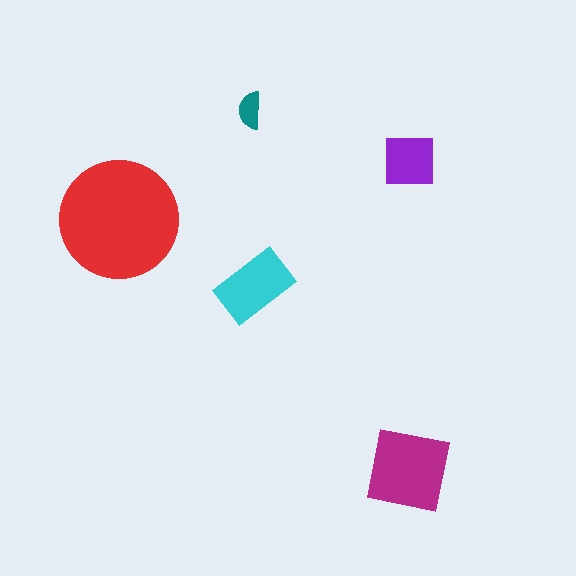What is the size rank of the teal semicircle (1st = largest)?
5th.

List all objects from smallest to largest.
The teal semicircle, the purple square, the cyan rectangle, the magenta square, the red circle.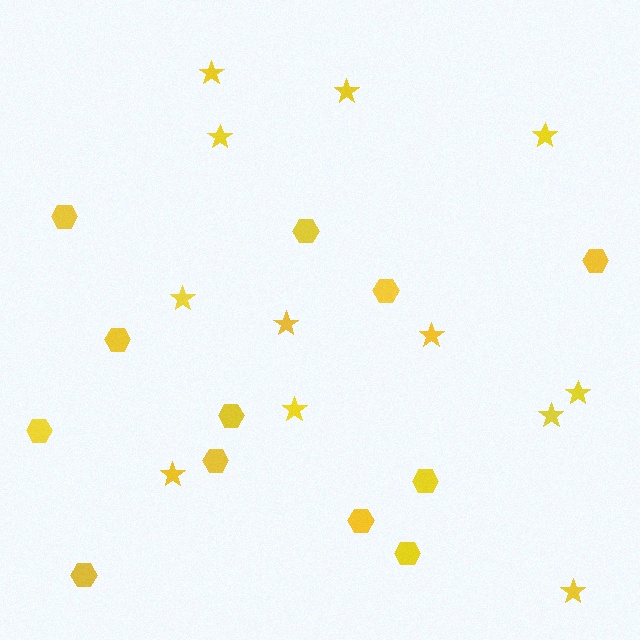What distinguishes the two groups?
There are 2 groups: one group of stars (12) and one group of hexagons (12).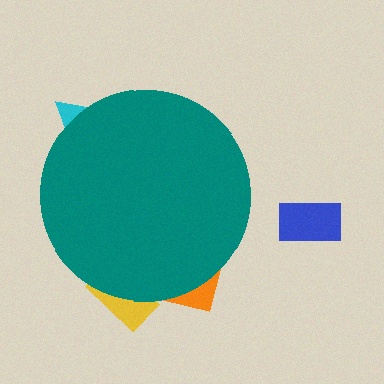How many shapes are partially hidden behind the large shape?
3 shapes are partially hidden.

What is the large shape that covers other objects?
A teal circle.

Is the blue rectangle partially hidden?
No, the blue rectangle is fully visible.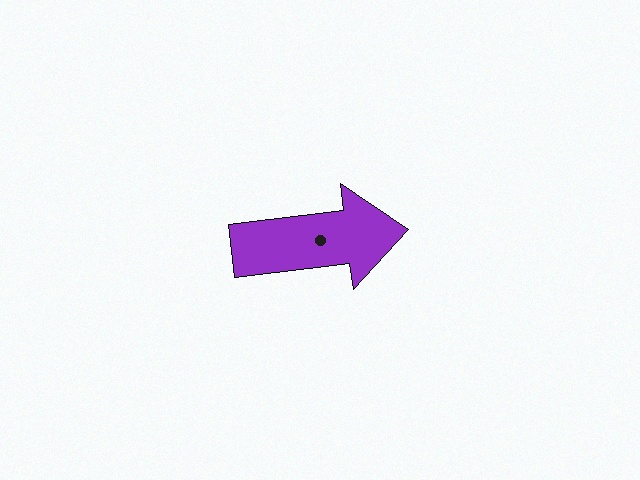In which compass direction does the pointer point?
East.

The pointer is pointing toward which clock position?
Roughly 3 o'clock.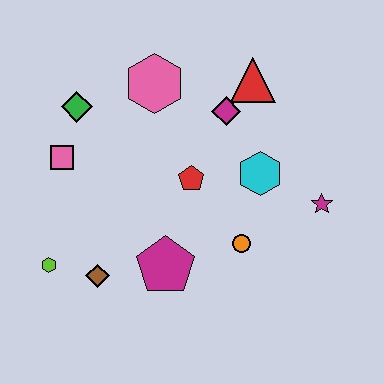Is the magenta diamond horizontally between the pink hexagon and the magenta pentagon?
No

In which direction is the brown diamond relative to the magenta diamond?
The brown diamond is below the magenta diamond.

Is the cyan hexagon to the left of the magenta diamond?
No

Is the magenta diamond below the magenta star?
No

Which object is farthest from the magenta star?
The lime hexagon is farthest from the magenta star.